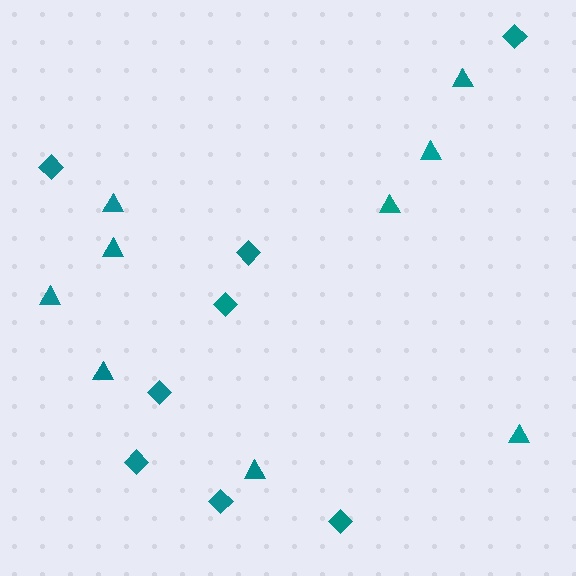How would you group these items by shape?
There are 2 groups: one group of triangles (9) and one group of diamonds (8).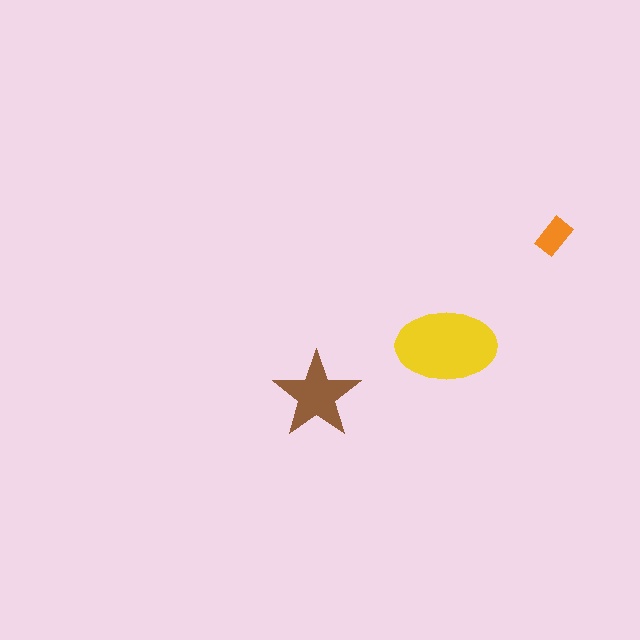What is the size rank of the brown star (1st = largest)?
2nd.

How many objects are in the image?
There are 3 objects in the image.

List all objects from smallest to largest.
The orange rectangle, the brown star, the yellow ellipse.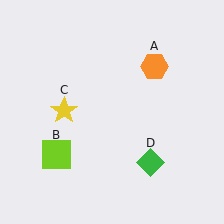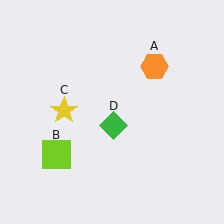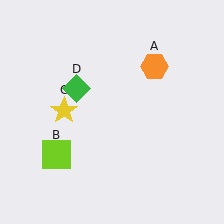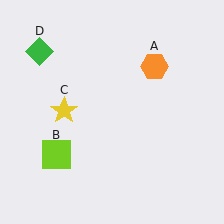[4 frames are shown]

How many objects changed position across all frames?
1 object changed position: green diamond (object D).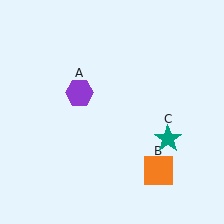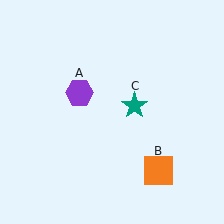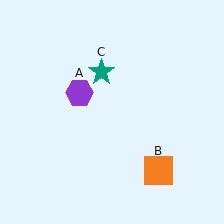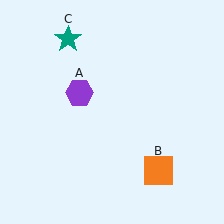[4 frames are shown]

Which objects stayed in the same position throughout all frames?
Purple hexagon (object A) and orange square (object B) remained stationary.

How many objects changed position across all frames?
1 object changed position: teal star (object C).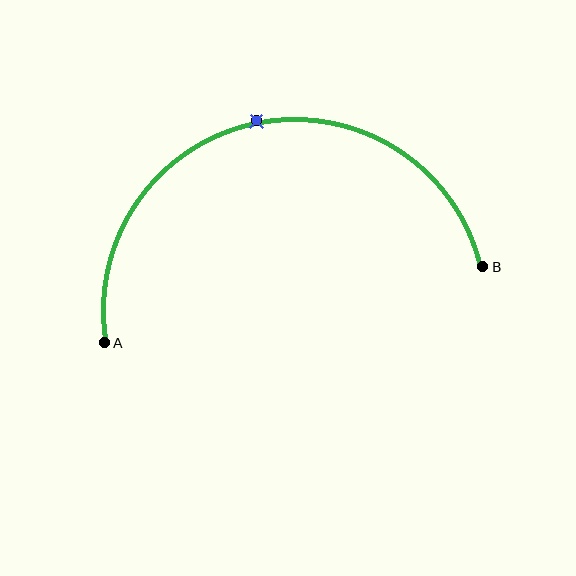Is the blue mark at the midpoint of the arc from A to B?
Yes. The blue mark lies on the arc at equal arc-length from both A and B — it is the arc midpoint.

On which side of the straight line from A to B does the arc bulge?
The arc bulges above the straight line connecting A and B.